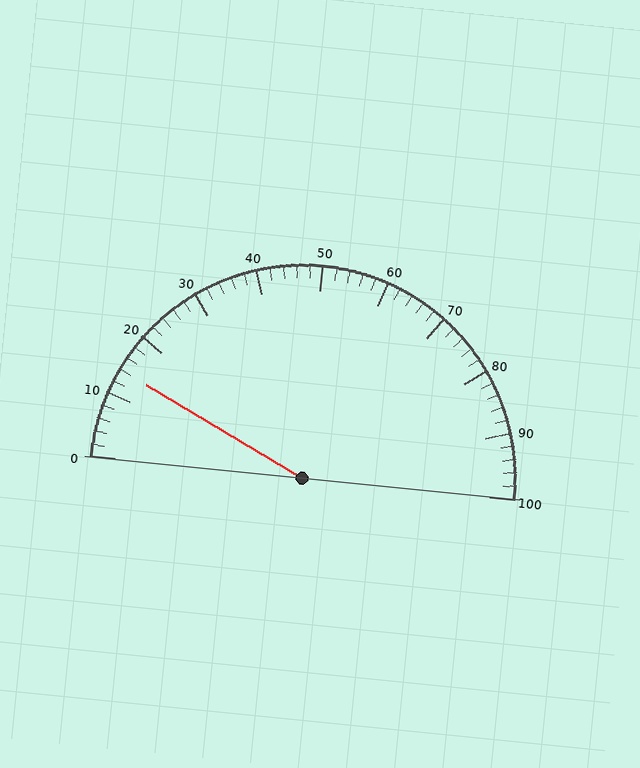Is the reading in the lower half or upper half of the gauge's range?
The reading is in the lower half of the range (0 to 100).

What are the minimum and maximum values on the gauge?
The gauge ranges from 0 to 100.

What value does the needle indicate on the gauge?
The needle indicates approximately 14.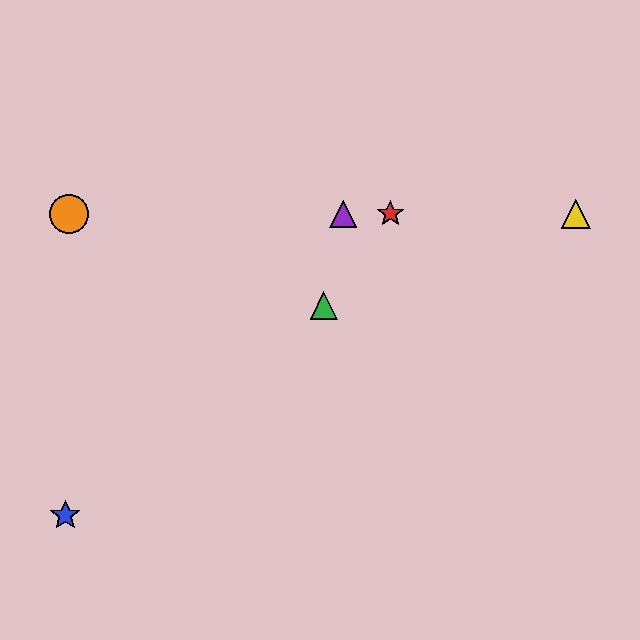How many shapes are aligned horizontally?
4 shapes (the red star, the yellow triangle, the purple triangle, the orange circle) are aligned horizontally.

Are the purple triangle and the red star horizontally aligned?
Yes, both are at y≈214.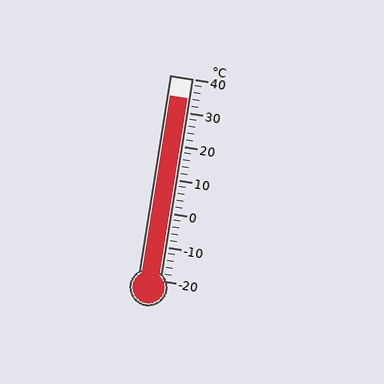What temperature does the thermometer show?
The thermometer shows approximately 34°C.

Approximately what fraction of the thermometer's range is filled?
The thermometer is filled to approximately 90% of its range.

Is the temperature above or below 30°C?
The temperature is above 30°C.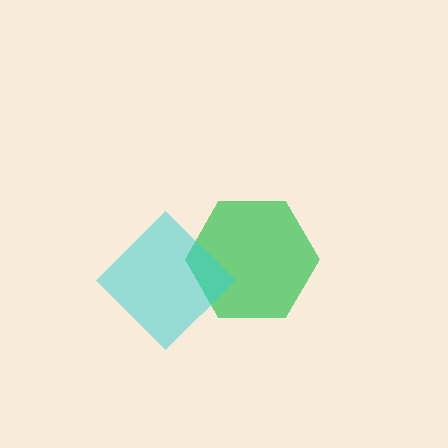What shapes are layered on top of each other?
The layered shapes are: a green hexagon, a cyan diamond.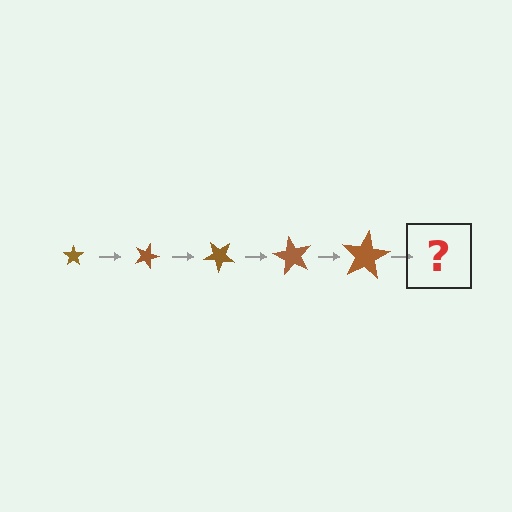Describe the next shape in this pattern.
It should be a star, larger than the previous one and rotated 100 degrees from the start.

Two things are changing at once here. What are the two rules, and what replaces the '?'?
The two rules are that the star grows larger each step and it rotates 20 degrees each step. The '?' should be a star, larger than the previous one and rotated 100 degrees from the start.